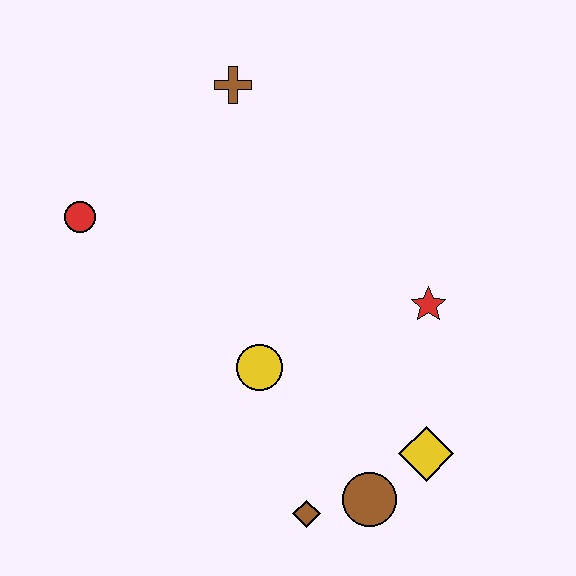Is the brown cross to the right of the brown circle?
No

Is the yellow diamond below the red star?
Yes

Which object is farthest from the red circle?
The yellow diamond is farthest from the red circle.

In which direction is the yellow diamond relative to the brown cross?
The yellow diamond is below the brown cross.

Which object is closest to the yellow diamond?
The brown circle is closest to the yellow diamond.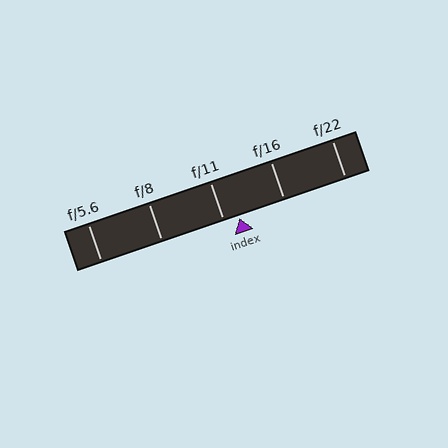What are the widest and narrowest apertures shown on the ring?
The widest aperture shown is f/5.6 and the narrowest is f/22.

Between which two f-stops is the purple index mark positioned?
The index mark is between f/11 and f/16.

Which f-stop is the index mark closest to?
The index mark is closest to f/11.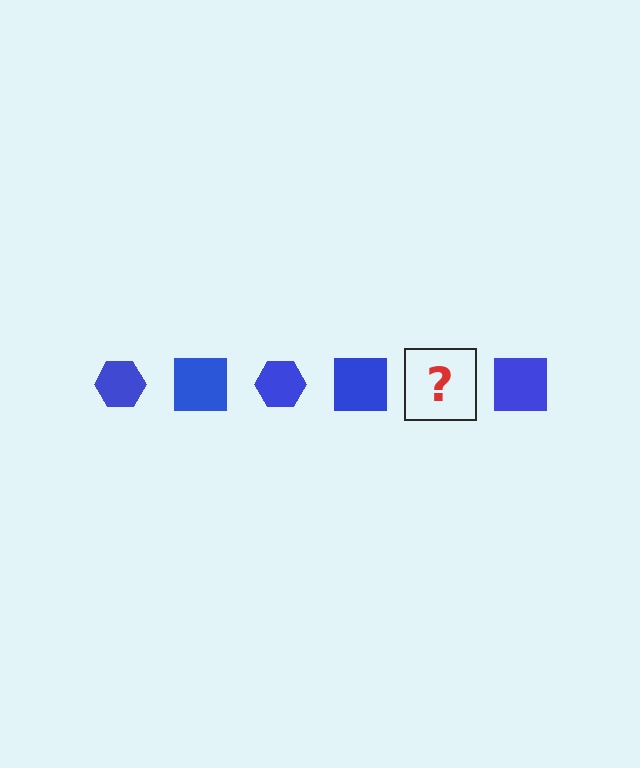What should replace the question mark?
The question mark should be replaced with a blue hexagon.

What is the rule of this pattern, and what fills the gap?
The rule is that the pattern cycles through hexagon, square shapes in blue. The gap should be filled with a blue hexagon.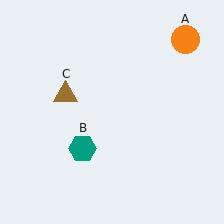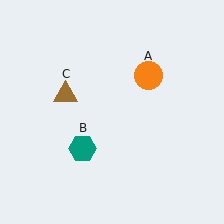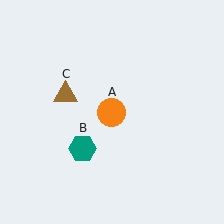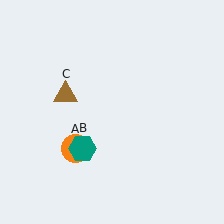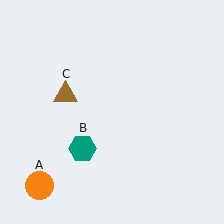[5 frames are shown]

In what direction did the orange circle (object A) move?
The orange circle (object A) moved down and to the left.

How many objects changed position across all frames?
1 object changed position: orange circle (object A).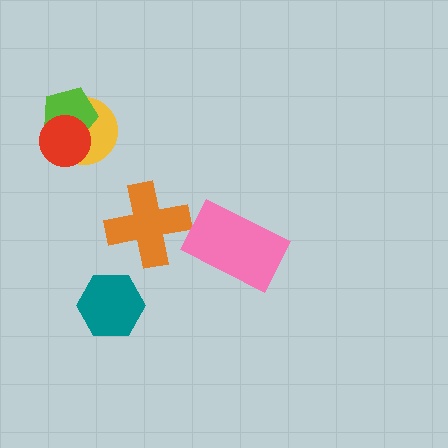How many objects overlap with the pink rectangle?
0 objects overlap with the pink rectangle.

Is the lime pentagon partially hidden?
Yes, it is partially covered by another shape.